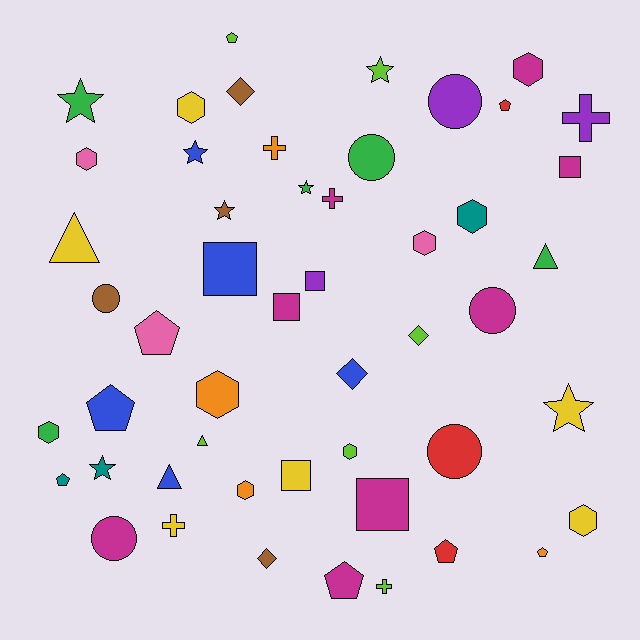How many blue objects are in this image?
There are 5 blue objects.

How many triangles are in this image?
There are 4 triangles.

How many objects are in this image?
There are 50 objects.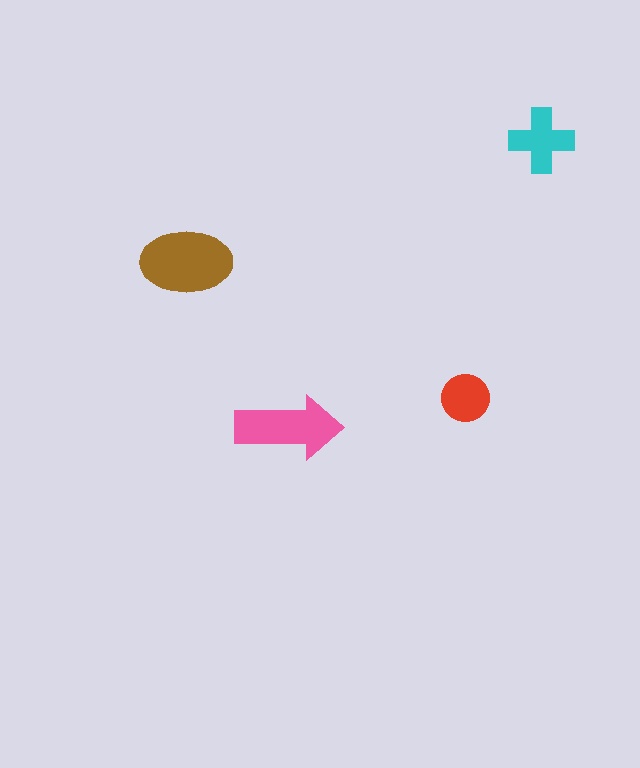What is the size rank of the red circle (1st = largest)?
4th.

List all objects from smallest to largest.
The red circle, the cyan cross, the pink arrow, the brown ellipse.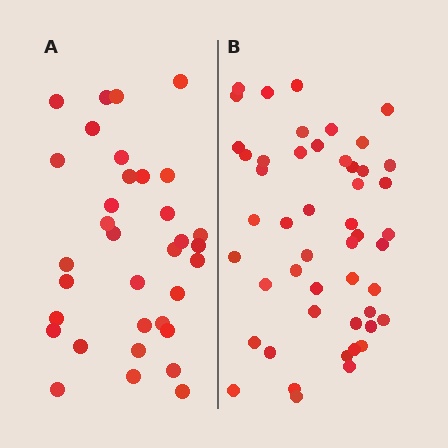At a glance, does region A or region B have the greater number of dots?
Region B (the right region) has more dots.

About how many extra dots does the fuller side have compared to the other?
Region B has approximately 15 more dots than region A.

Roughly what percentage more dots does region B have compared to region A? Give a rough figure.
About 45% more.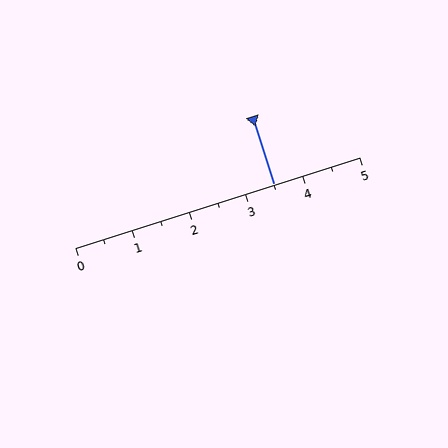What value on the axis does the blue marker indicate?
The marker indicates approximately 3.5.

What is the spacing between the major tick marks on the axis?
The major ticks are spaced 1 apart.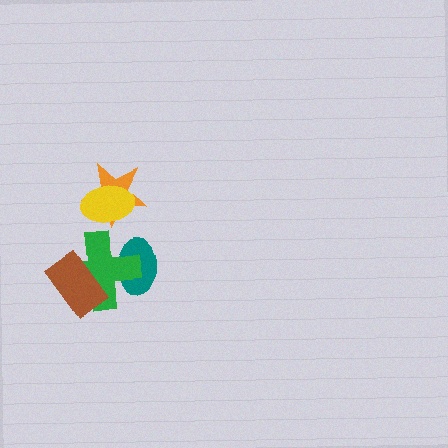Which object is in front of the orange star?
The yellow ellipse is in front of the orange star.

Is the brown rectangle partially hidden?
No, no other shape covers it.